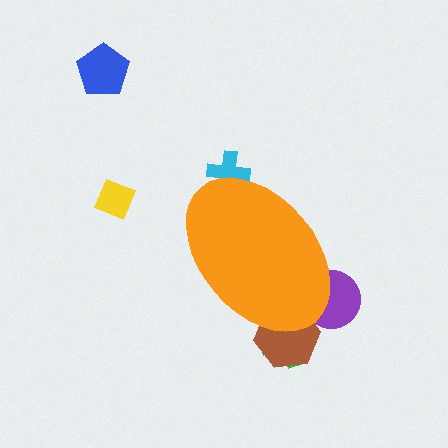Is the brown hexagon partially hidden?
Yes, the brown hexagon is partially hidden behind the orange ellipse.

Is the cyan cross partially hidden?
Yes, the cyan cross is partially hidden behind the orange ellipse.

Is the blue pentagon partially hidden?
No, the blue pentagon is fully visible.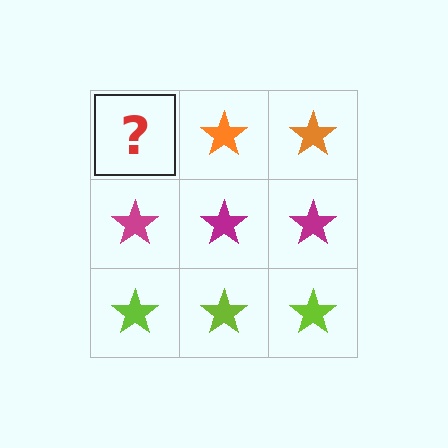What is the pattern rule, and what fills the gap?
The rule is that each row has a consistent color. The gap should be filled with an orange star.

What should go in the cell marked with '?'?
The missing cell should contain an orange star.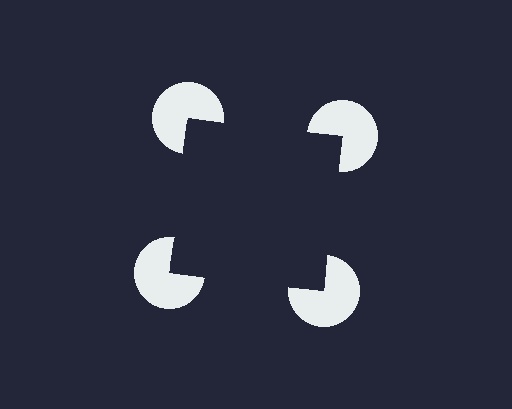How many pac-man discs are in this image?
There are 4 — one at each vertex of the illusory square.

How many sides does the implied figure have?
4 sides.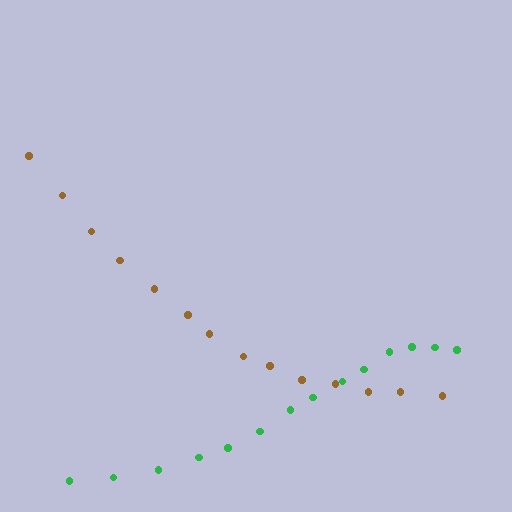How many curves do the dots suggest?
There are 2 distinct paths.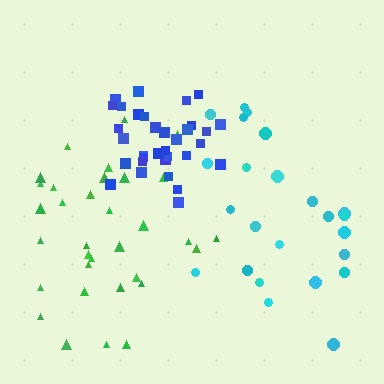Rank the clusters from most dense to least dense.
blue, green, cyan.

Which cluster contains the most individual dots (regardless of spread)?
Green (33).